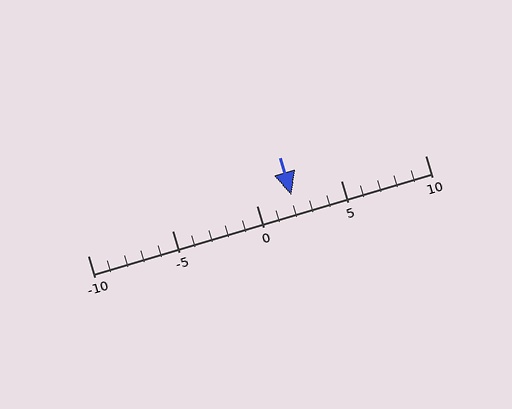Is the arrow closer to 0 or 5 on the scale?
The arrow is closer to 0.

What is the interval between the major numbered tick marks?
The major tick marks are spaced 5 units apart.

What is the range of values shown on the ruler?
The ruler shows values from -10 to 10.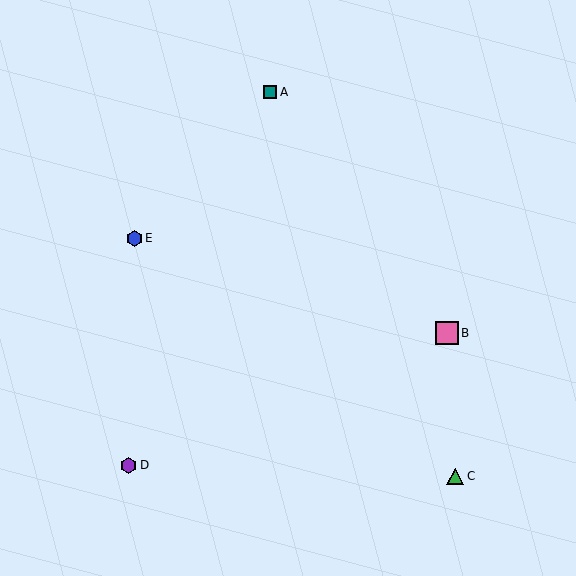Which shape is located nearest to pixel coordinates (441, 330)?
The pink square (labeled B) at (447, 333) is nearest to that location.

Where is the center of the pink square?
The center of the pink square is at (447, 333).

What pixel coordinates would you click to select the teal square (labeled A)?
Click at (270, 92) to select the teal square A.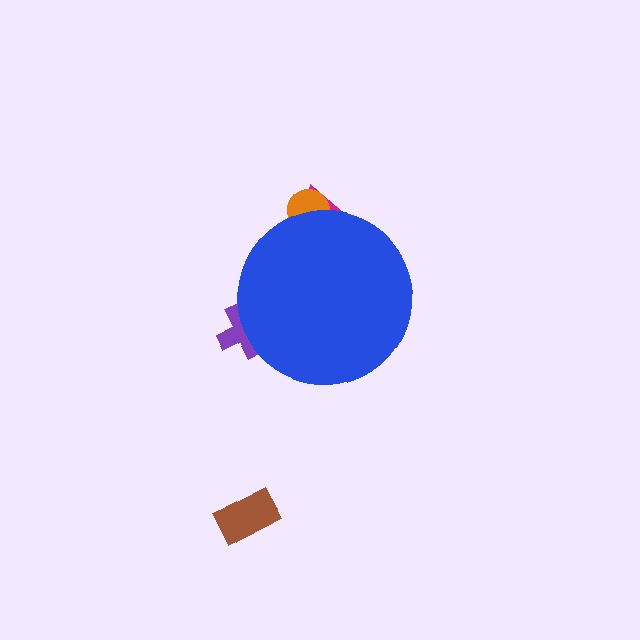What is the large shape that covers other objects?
A blue circle.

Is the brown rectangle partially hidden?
No, the brown rectangle is fully visible.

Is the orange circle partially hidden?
Yes, the orange circle is partially hidden behind the blue circle.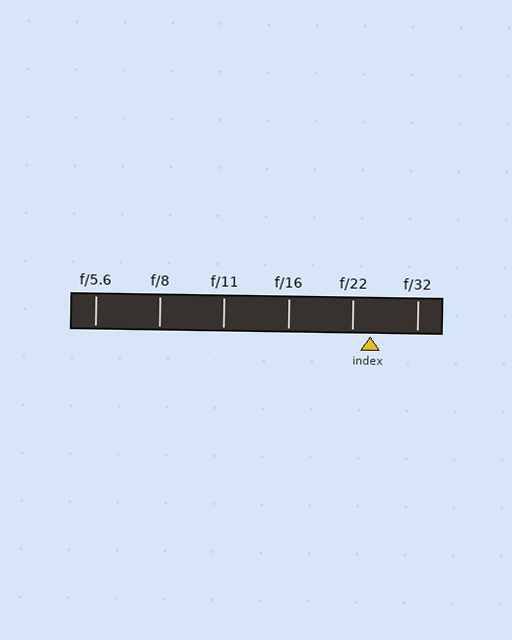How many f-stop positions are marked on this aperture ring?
There are 6 f-stop positions marked.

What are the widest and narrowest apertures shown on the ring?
The widest aperture shown is f/5.6 and the narrowest is f/32.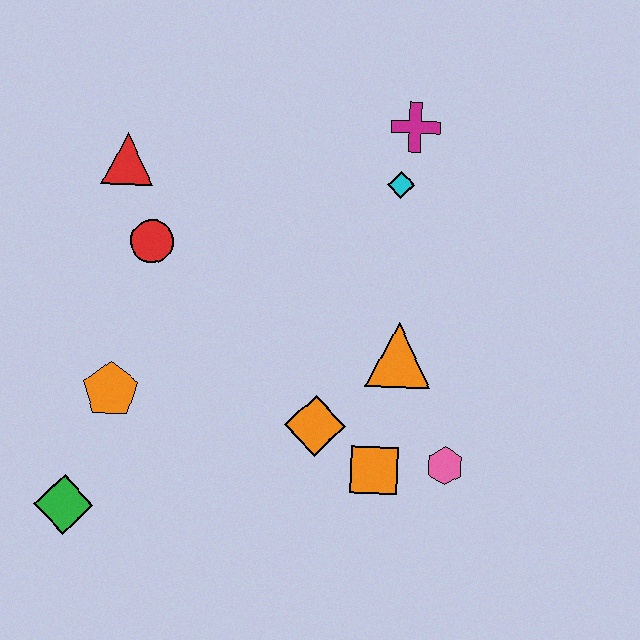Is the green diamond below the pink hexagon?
Yes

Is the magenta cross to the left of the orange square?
No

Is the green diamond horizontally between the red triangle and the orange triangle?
No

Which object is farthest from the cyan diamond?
The green diamond is farthest from the cyan diamond.